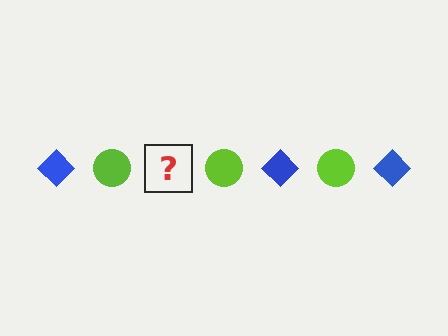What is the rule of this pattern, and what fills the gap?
The rule is that the pattern alternates between blue diamond and lime circle. The gap should be filled with a blue diamond.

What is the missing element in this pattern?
The missing element is a blue diamond.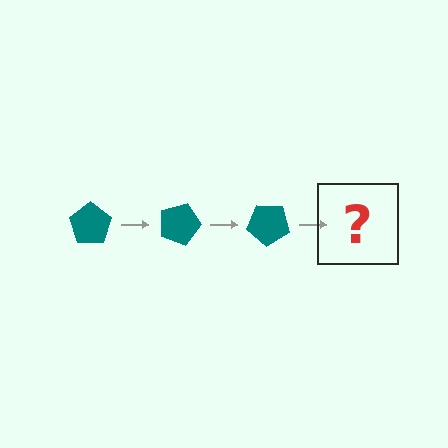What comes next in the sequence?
The next element should be a teal pentagon rotated 60 degrees.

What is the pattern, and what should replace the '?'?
The pattern is that the pentagon rotates 20 degrees each step. The '?' should be a teal pentagon rotated 60 degrees.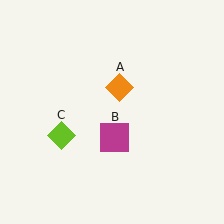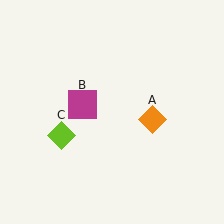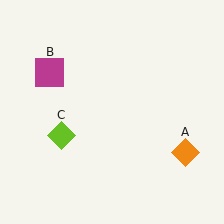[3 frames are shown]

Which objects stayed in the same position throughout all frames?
Lime diamond (object C) remained stationary.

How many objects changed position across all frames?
2 objects changed position: orange diamond (object A), magenta square (object B).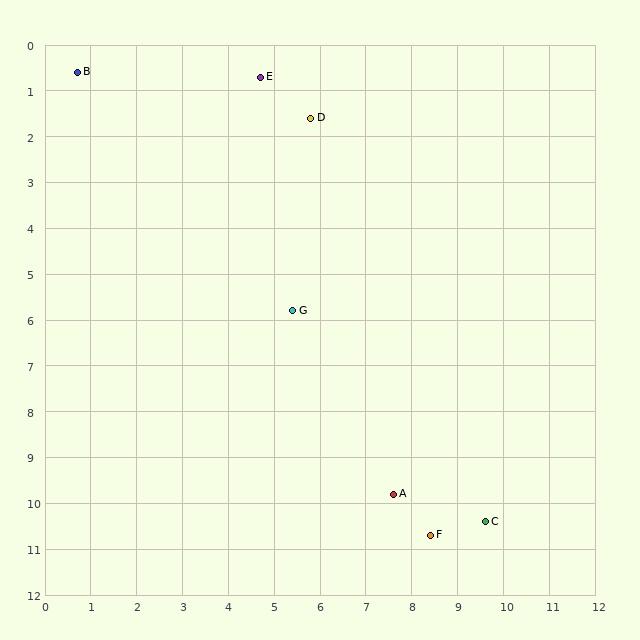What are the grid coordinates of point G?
Point G is at approximately (5.4, 5.8).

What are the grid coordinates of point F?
Point F is at approximately (8.4, 10.7).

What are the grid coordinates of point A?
Point A is at approximately (7.6, 9.8).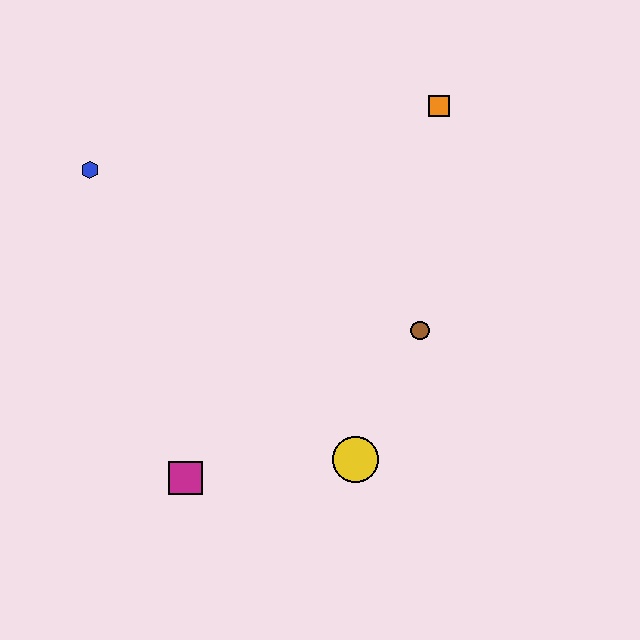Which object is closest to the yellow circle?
The brown circle is closest to the yellow circle.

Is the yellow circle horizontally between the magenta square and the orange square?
Yes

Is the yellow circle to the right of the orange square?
No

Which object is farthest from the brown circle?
The blue hexagon is farthest from the brown circle.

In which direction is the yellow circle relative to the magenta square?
The yellow circle is to the right of the magenta square.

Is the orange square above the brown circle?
Yes